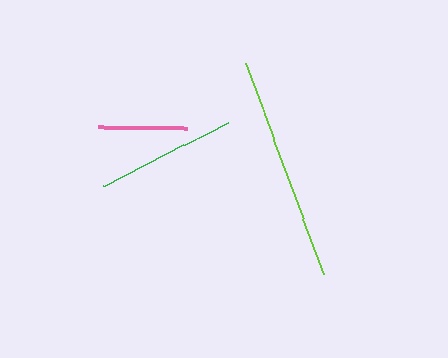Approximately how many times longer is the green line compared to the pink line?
The green line is approximately 1.6 times the length of the pink line.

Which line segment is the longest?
The lime line is the longest at approximately 225 pixels.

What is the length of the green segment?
The green segment is approximately 140 pixels long.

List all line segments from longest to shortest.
From longest to shortest: lime, green, pink.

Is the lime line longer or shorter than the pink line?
The lime line is longer than the pink line.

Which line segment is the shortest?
The pink line is the shortest at approximately 89 pixels.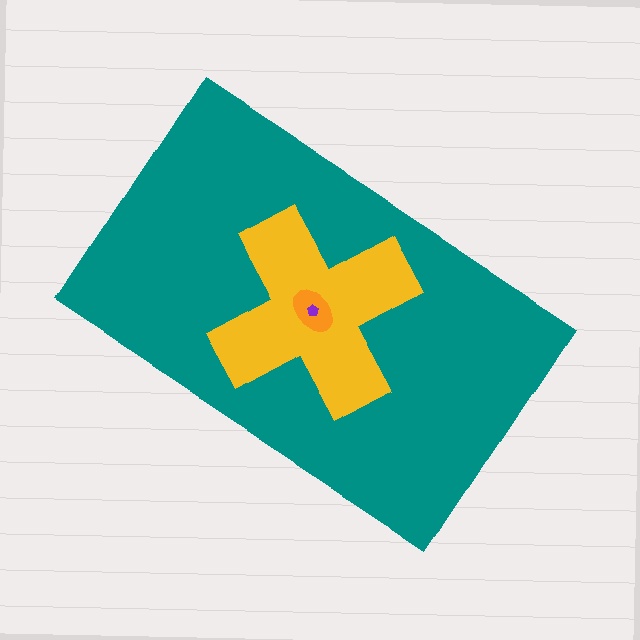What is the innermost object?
The purple pentagon.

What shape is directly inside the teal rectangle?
The yellow cross.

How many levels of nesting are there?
4.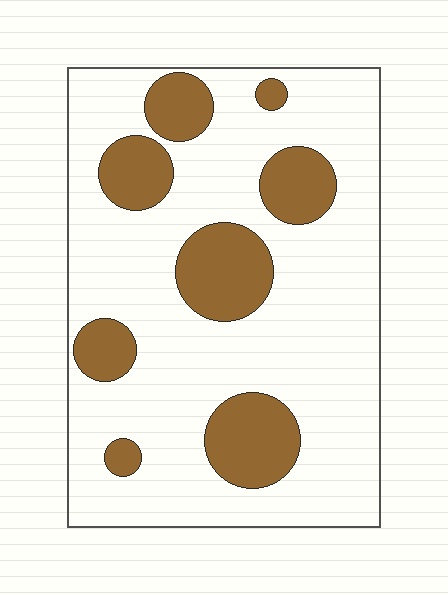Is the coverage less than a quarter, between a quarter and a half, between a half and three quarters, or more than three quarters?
Less than a quarter.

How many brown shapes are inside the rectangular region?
8.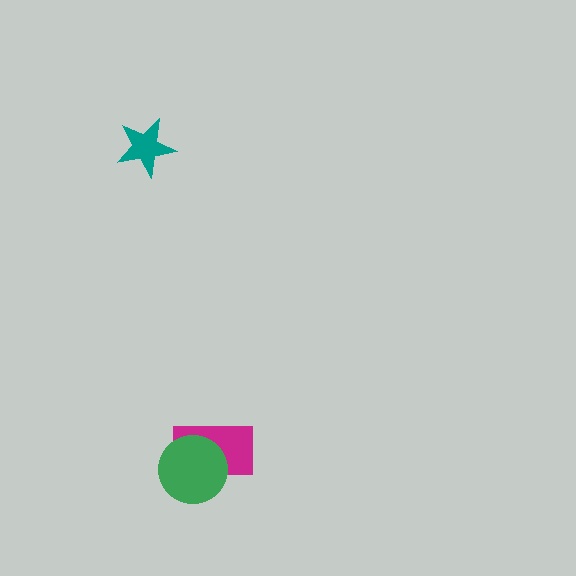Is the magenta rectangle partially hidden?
Yes, it is partially covered by another shape.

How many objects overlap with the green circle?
1 object overlaps with the green circle.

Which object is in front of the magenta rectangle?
The green circle is in front of the magenta rectangle.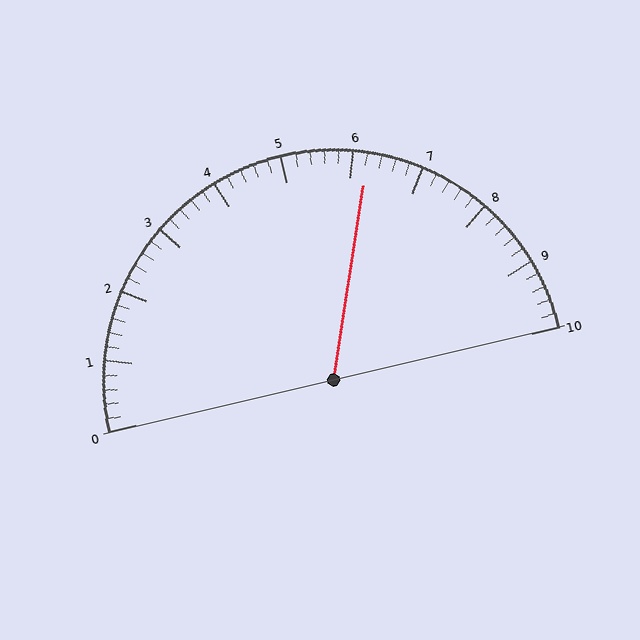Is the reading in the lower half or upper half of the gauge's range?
The reading is in the upper half of the range (0 to 10).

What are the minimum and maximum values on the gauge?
The gauge ranges from 0 to 10.